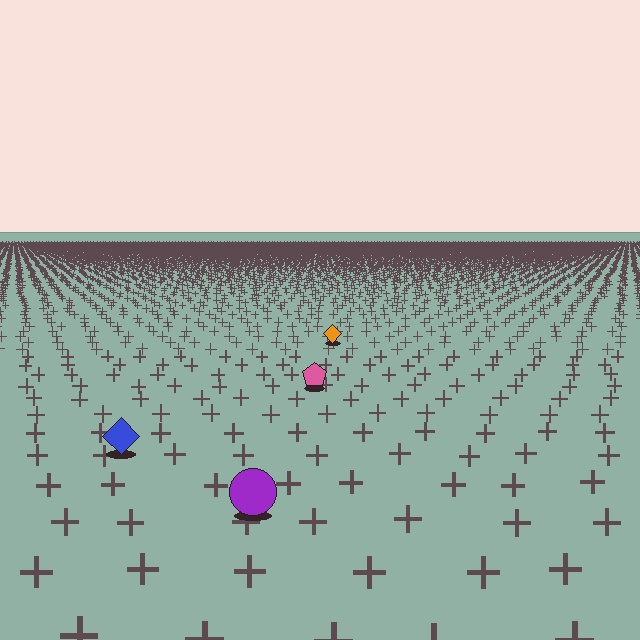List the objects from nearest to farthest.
From nearest to farthest: the purple circle, the blue diamond, the pink pentagon, the orange diamond.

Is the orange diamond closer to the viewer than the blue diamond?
No. The blue diamond is closer — you can tell from the texture gradient: the ground texture is coarser near it.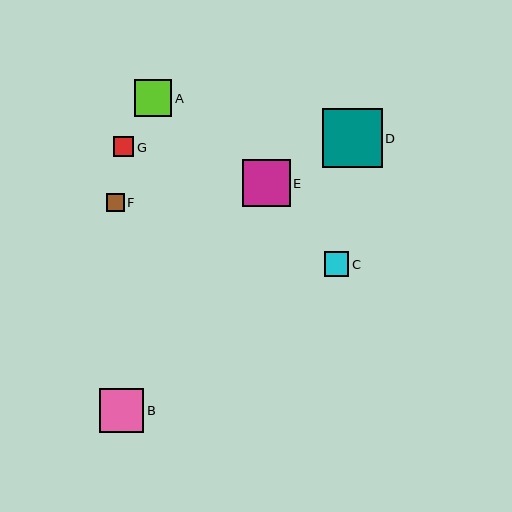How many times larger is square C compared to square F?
Square C is approximately 1.4 times the size of square F.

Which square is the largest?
Square D is the largest with a size of approximately 59 pixels.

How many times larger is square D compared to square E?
Square D is approximately 1.2 times the size of square E.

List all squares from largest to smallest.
From largest to smallest: D, E, B, A, C, G, F.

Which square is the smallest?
Square F is the smallest with a size of approximately 18 pixels.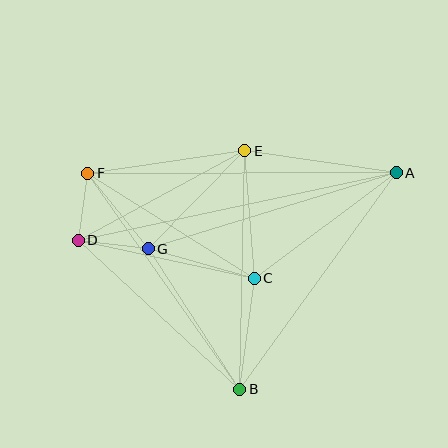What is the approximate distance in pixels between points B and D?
The distance between B and D is approximately 220 pixels.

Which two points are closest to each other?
Points D and F are closest to each other.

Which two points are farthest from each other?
Points A and D are farthest from each other.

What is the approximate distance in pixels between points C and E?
The distance between C and E is approximately 128 pixels.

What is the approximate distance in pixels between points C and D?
The distance between C and D is approximately 180 pixels.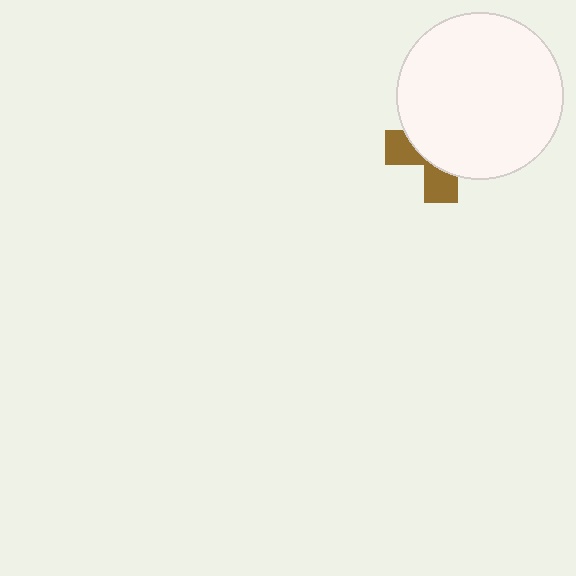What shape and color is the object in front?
The object in front is a white circle.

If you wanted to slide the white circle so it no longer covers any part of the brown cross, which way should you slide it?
Slide it toward the upper-right — that is the most direct way to separate the two shapes.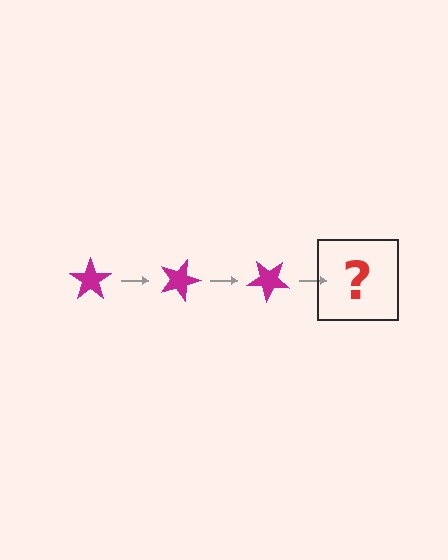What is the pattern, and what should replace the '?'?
The pattern is that the star rotates 20 degrees each step. The '?' should be a magenta star rotated 60 degrees.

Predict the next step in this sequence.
The next step is a magenta star rotated 60 degrees.